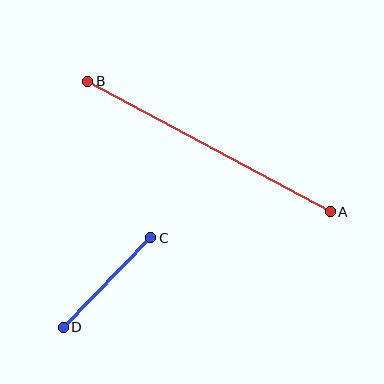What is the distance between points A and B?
The distance is approximately 275 pixels.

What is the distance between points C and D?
The distance is approximately 125 pixels.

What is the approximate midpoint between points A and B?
The midpoint is at approximately (209, 147) pixels.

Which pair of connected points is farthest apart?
Points A and B are farthest apart.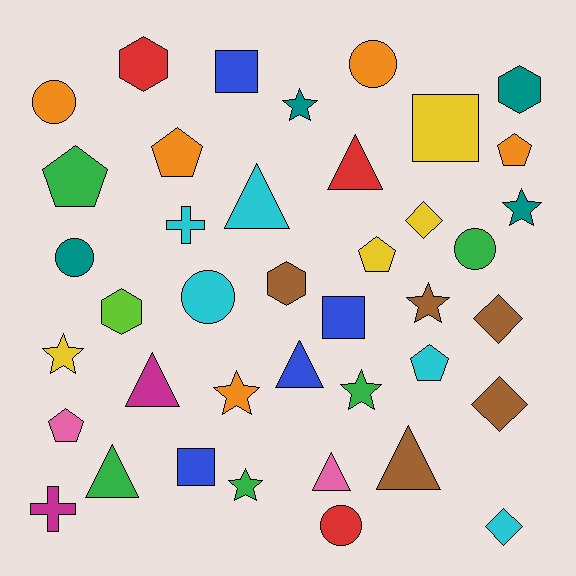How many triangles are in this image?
There are 7 triangles.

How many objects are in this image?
There are 40 objects.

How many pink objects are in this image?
There are 2 pink objects.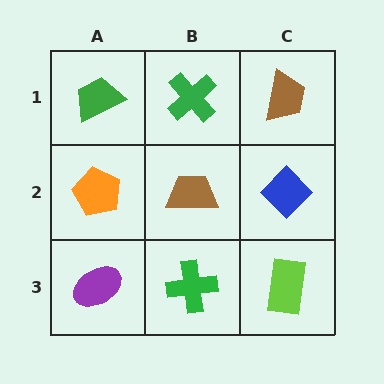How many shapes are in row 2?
3 shapes.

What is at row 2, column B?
A brown trapezoid.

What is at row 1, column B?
A green cross.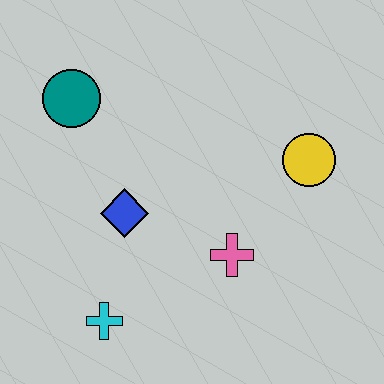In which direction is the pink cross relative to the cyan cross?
The pink cross is to the right of the cyan cross.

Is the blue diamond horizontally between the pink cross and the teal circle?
Yes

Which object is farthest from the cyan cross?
The yellow circle is farthest from the cyan cross.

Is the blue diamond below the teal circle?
Yes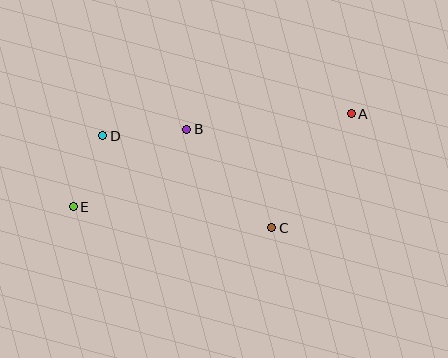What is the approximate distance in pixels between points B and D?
The distance between B and D is approximately 84 pixels.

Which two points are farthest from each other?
Points A and E are farthest from each other.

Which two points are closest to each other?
Points D and E are closest to each other.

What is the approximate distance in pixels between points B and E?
The distance between B and E is approximately 138 pixels.